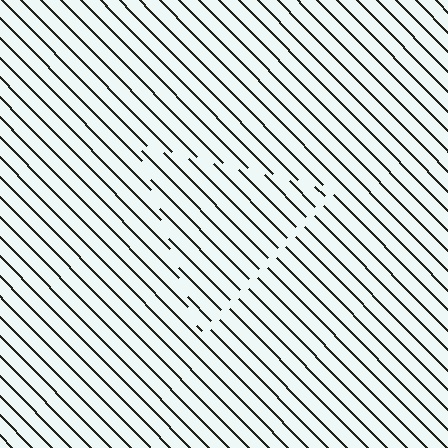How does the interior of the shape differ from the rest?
The interior of the shape contains the same grating, shifted by half a period — the contour is defined by the phase discontinuity where line-ends from the inner and outer gratings abut.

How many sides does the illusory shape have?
3 sides — the line-ends trace a triangle.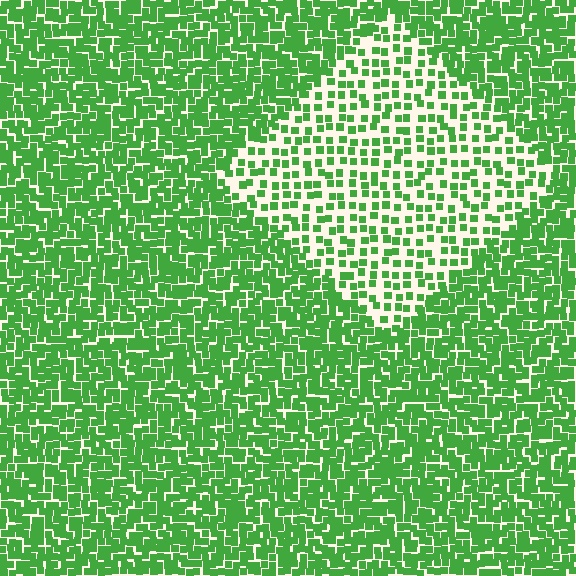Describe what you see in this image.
The image contains small green elements arranged at two different densities. A diamond-shaped region is visible where the elements are less densely packed than the surrounding area.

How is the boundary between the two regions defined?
The boundary is defined by a change in element density (approximately 2.2x ratio). All elements are the same color, size, and shape.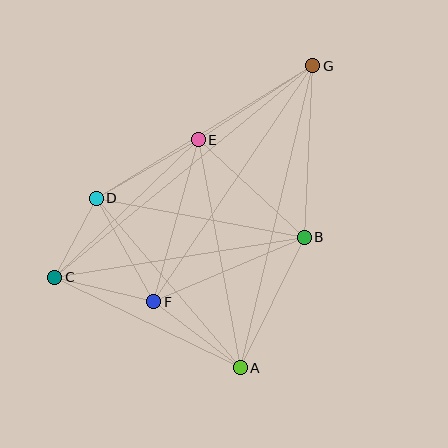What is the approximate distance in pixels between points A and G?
The distance between A and G is approximately 311 pixels.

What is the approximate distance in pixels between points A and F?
The distance between A and F is approximately 109 pixels.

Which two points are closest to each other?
Points C and D are closest to each other.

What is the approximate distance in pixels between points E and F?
The distance between E and F is approximately 168 pixels.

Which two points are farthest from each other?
Points C and G are farthest from each other.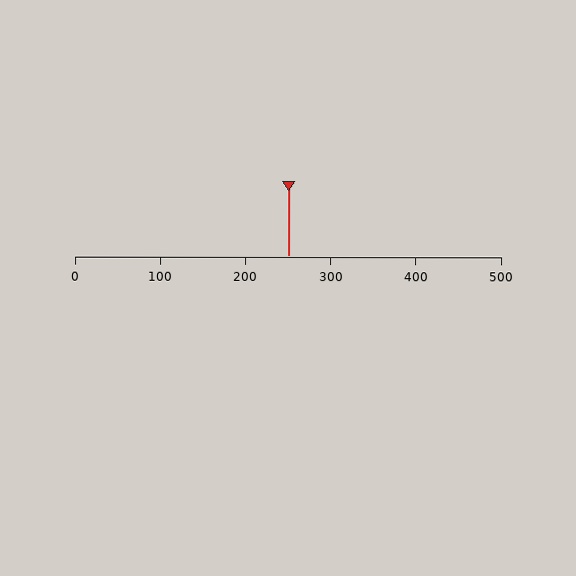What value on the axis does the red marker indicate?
The marker indicates approximately 250.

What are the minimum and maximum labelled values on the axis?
The axis runs from 0 to 500.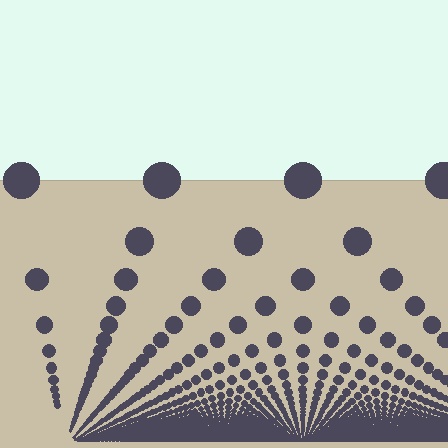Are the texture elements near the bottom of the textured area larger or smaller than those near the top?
Smaller. The gradient is inverted — elements near the bottom are smaller and denser.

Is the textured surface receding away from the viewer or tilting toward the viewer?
The surface appears to tilt toward the viewer. Texture elements get larger and sparser toward the top.